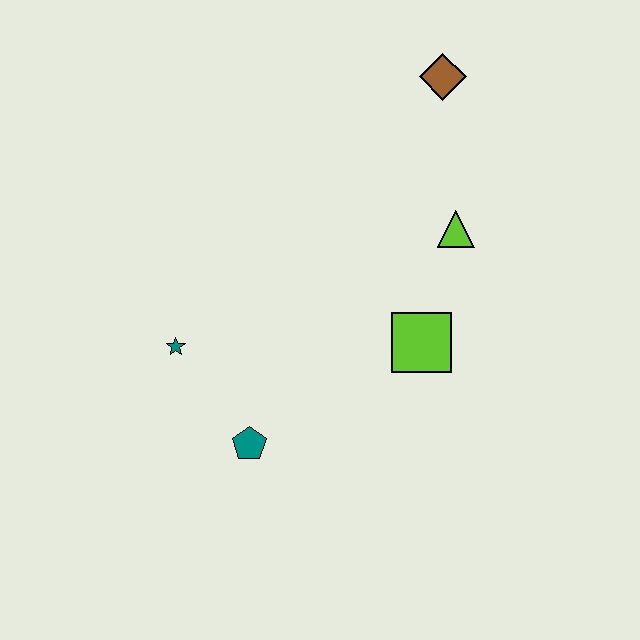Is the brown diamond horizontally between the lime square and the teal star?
No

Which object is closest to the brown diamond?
The lime triangle is closest to the brown diamond.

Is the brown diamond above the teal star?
Yes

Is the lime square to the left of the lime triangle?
Yes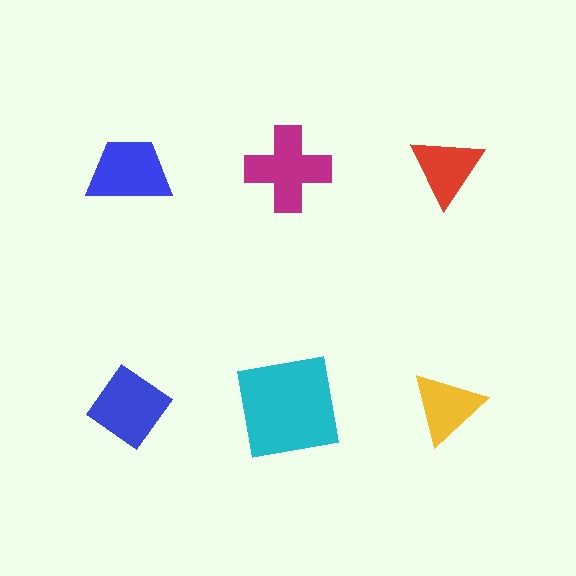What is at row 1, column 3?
A red triangle.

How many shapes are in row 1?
3 shapes.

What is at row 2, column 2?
A cyan square.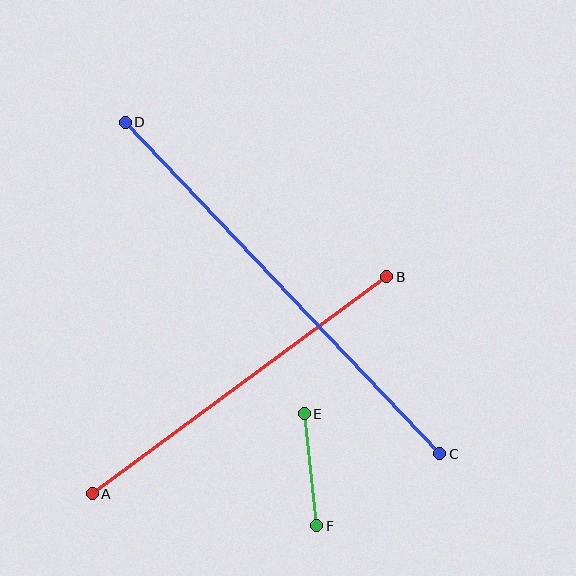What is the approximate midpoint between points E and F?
The midpoint is at approximately (311, 470) pixels.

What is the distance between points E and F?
The distance is approximately 113 pixels.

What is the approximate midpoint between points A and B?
The midpoint is at approximately (239, 385) pixels.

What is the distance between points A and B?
The distance is approximately 366 pixels.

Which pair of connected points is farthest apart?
Points C and D are farthest apart.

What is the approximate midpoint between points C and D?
The midpoint is at approximately (282, 288) pixels.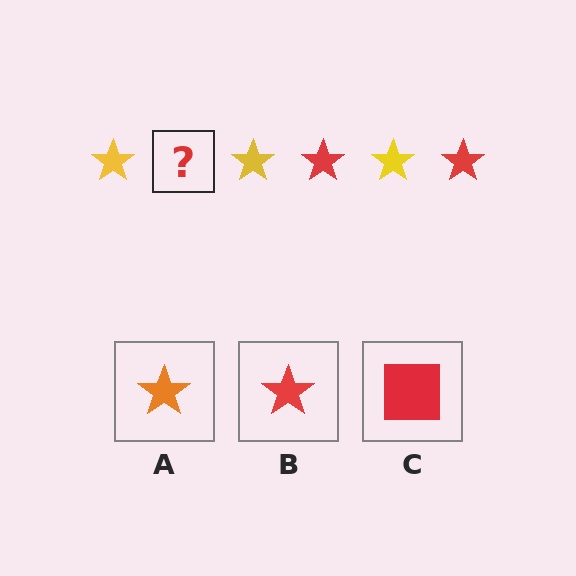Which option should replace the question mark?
Option B.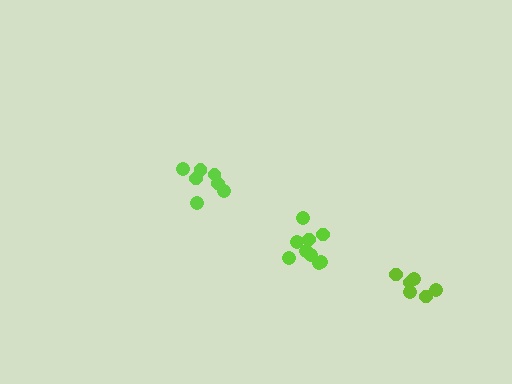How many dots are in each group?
Group 1: 9 dots, Group 2: 7 dots, Group 3: 6 dots (22 total).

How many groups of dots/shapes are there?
There are 3 groups.